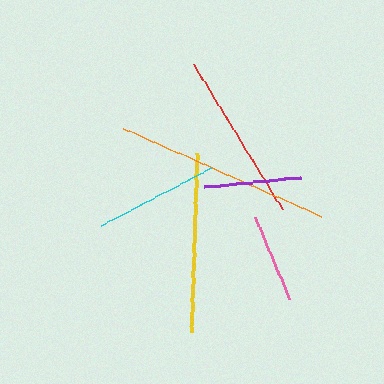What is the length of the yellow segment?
The yellow segment is approximately 179 pixels long.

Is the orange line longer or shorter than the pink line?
The orange line is longer than the pink line.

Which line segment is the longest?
The orange line is the longest at approximately 217 pixels.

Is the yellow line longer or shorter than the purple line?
The yellow line is longer than the purple line.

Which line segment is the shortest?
The pink line is the shortest at approximately 89 pixels.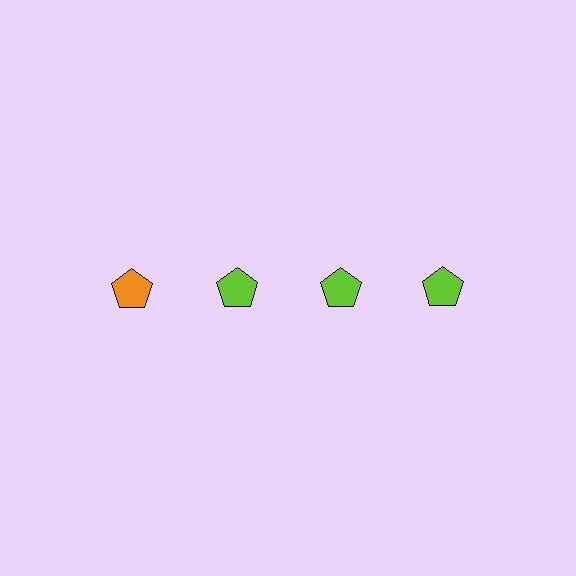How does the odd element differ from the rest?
It has a different color: orange instead of lime.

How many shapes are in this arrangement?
There are 4 shapes arranged in a grid pattern.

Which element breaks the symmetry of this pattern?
The orange pentagon in the top row, leftmost column breaks the symmetry. All other shapes are lime pentagons.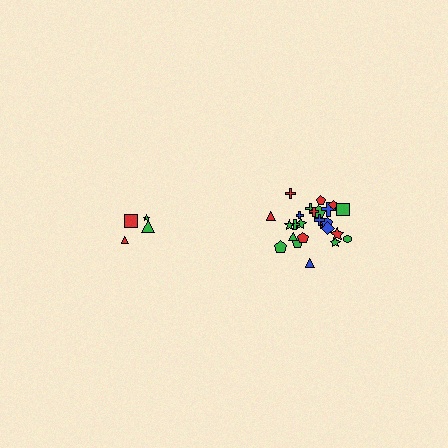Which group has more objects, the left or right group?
The right group.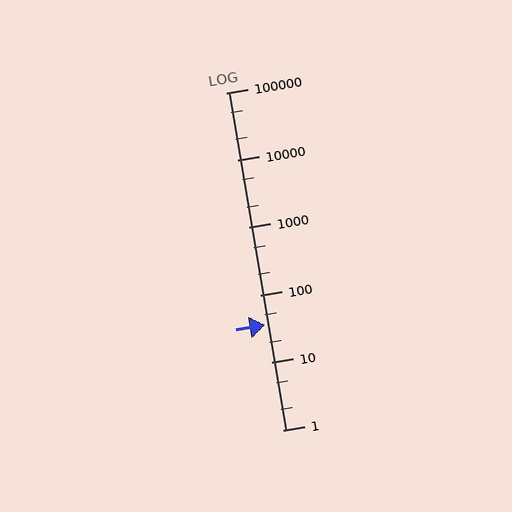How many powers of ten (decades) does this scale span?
The scale spans 5 decades, from 1 to 100000.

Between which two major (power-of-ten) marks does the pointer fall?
The pointer is between 10 and 100.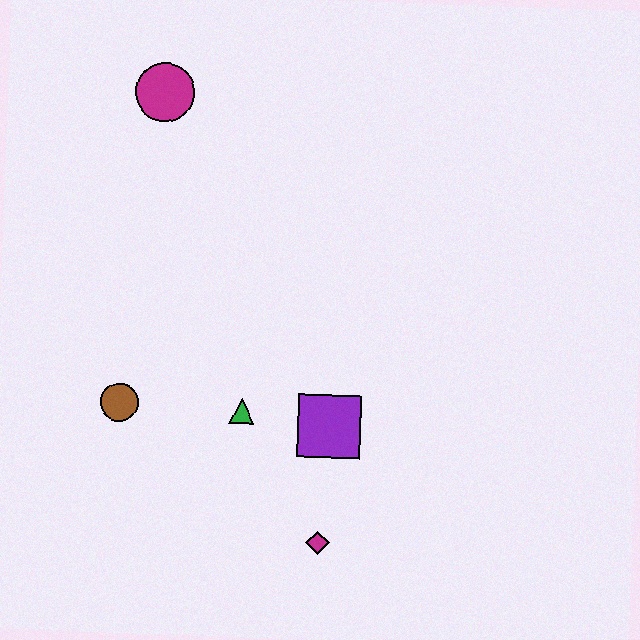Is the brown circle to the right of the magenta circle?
No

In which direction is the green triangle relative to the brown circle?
The green triangle is to the right of the brown circle.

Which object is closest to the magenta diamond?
The purple square is closest to the magenta diamond.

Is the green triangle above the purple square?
Yes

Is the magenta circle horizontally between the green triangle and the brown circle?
Yes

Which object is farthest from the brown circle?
The magenta circle is farthest from the brown circle.